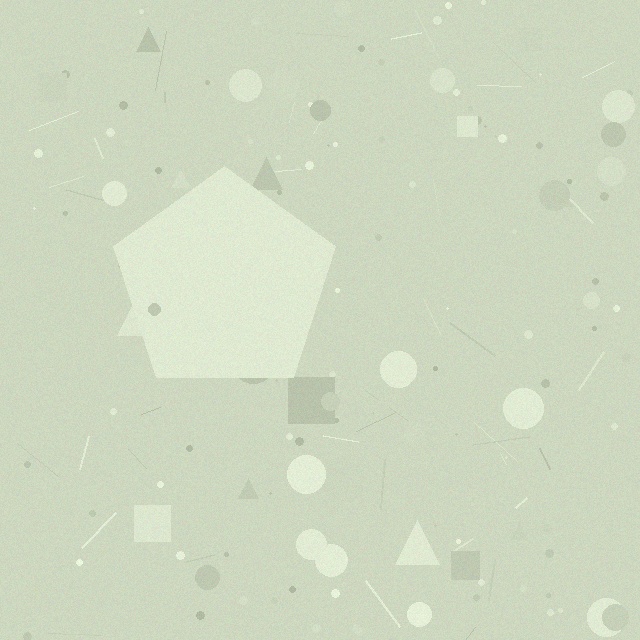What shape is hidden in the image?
A pentagon is hidden in the image.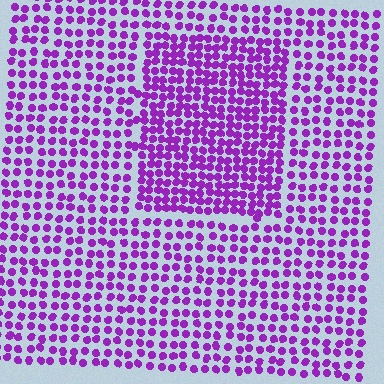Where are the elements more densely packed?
The elements are more densely packed inside the rectangle boundary.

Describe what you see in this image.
The image contains small purple elements arranged at two different densities. A rectangle-shaped region is visible where the elements are more densely packed than the surrounding area.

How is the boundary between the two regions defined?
The boundary is defined by a change in element density (approximately 1.6x ratio). All elements are the same color, size, and shape.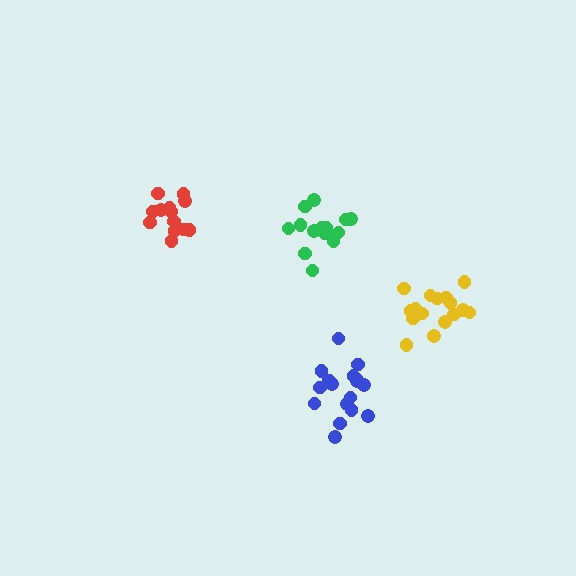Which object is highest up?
The red cluster is topmost.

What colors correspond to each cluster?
The clusters are colored: green, yellow, blue, red.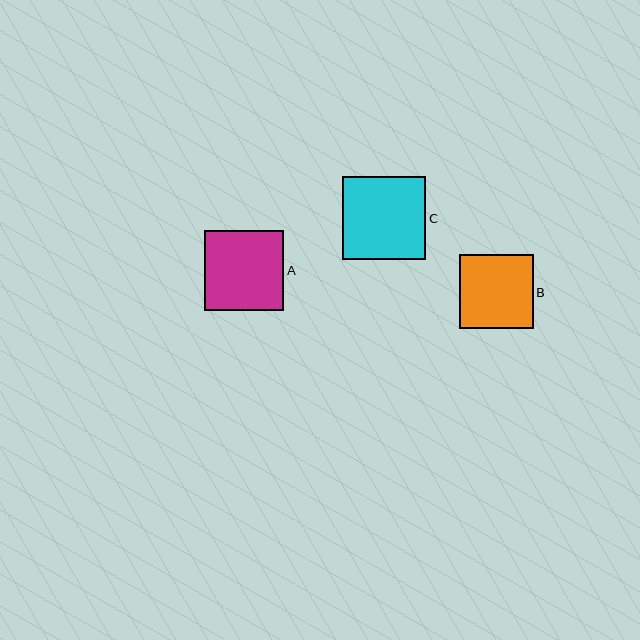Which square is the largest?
Square C is the largest with a size of approximately 84 pixels.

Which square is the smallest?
Square B is the smallest with a size of approximately 73 pixels.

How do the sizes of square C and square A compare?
Square C and square A are approximately the same size.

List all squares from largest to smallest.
From largest to smallest: C, A, B.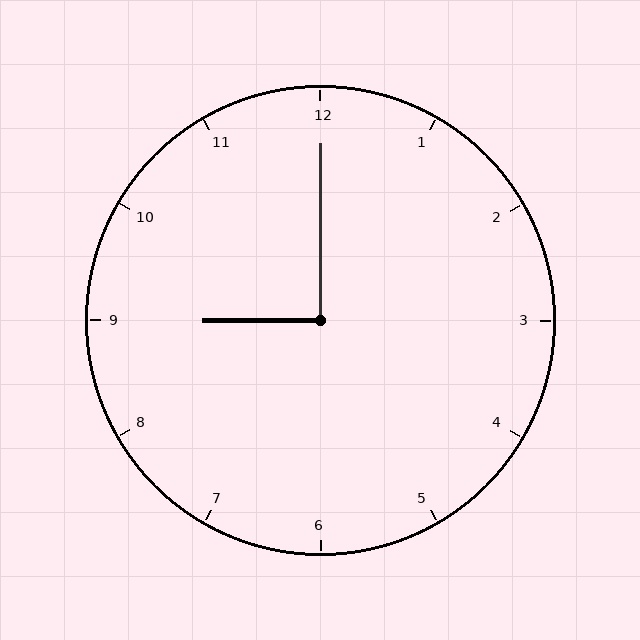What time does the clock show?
9:00.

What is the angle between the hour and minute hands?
Approximately 90 degrees.